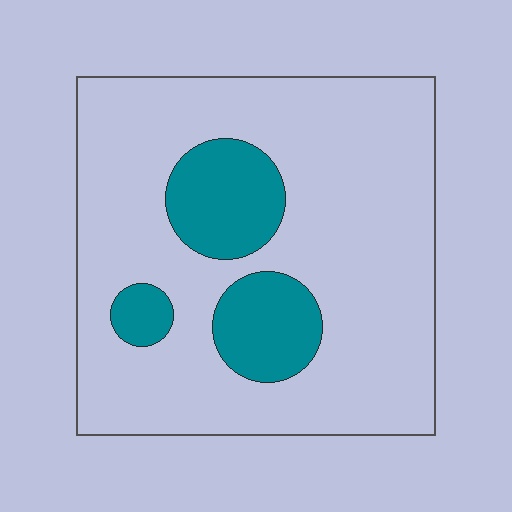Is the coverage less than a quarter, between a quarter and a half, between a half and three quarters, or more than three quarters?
Less than a quarter.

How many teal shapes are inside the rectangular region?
3.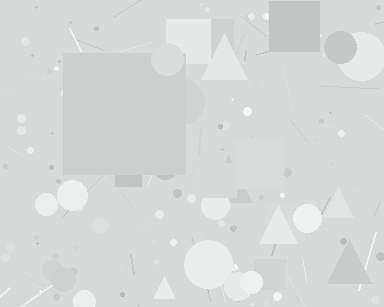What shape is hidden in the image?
A square is hidden in the image.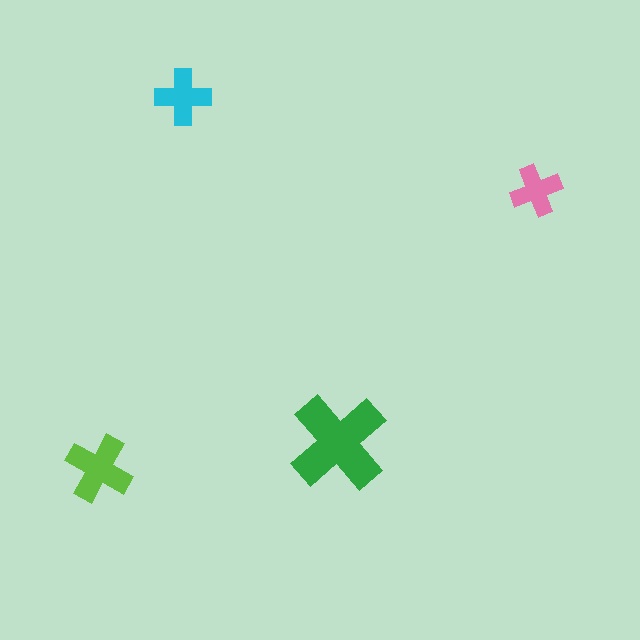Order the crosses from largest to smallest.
the green one, the lime one, the cyan one, the pink one.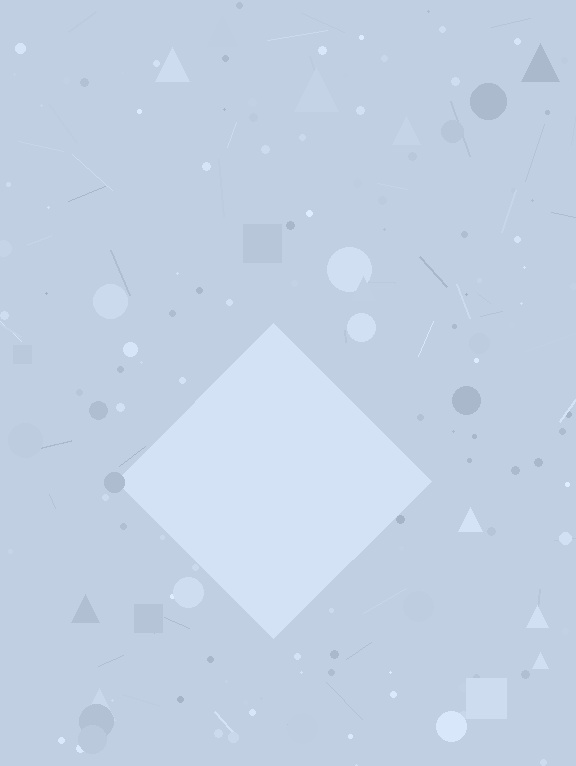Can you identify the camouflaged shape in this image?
The camouflaged shape is a diamond.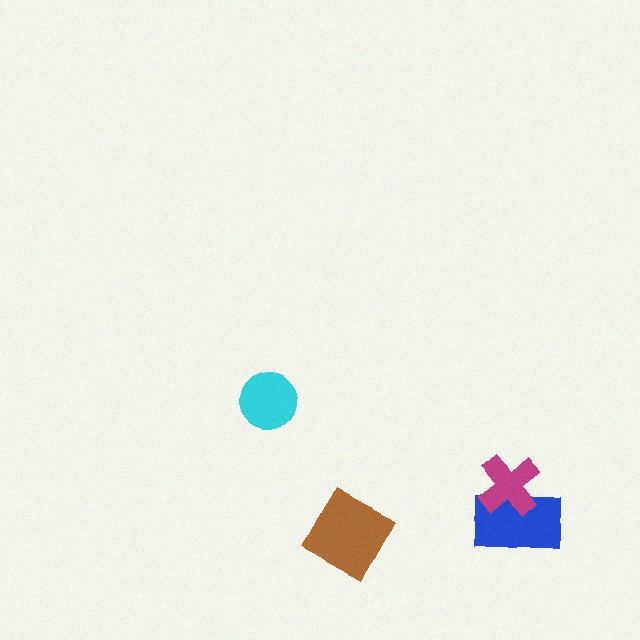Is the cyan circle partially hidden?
No, no other shape covers it.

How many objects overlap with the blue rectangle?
1 object overlaps with the blue rectangle.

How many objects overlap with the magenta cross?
1 object overlaps with the magenta cross.